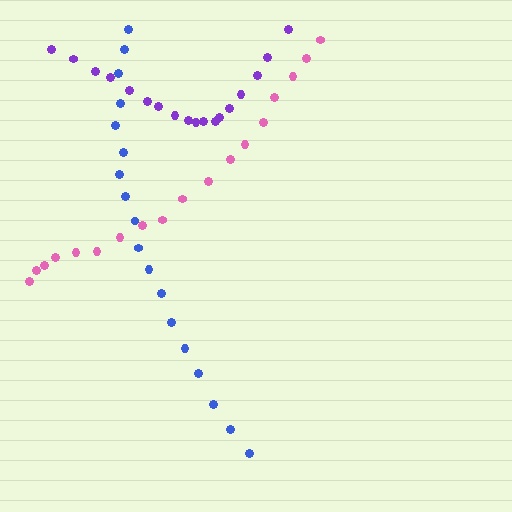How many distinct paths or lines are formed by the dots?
There are 3 distinct paths.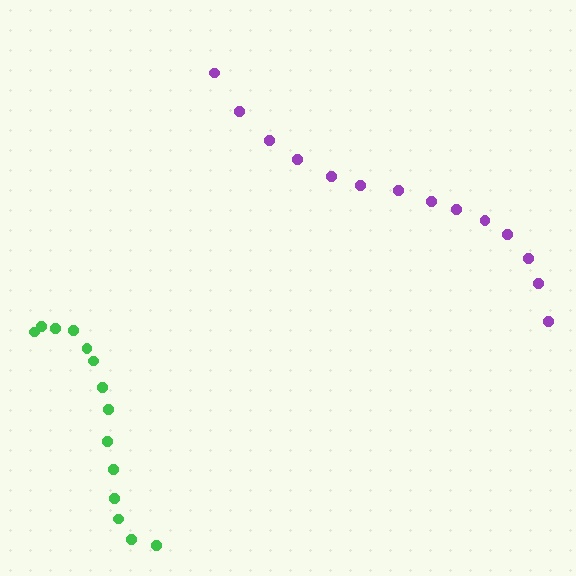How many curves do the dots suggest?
There are 2 distinct paths.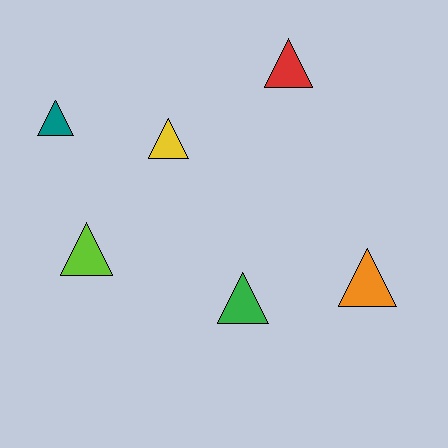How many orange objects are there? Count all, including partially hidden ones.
There is 1 orange object.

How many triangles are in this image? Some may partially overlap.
There are 6 triangles.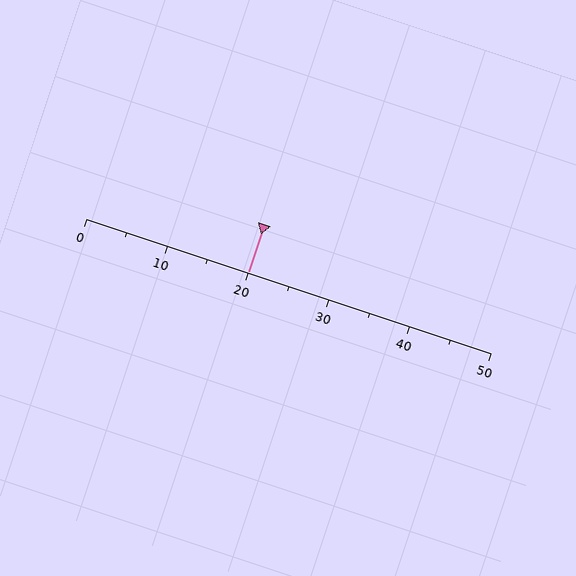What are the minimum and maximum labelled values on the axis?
The axis runs from 0 to 50.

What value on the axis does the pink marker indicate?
The marker indicates approximately 20.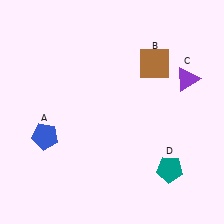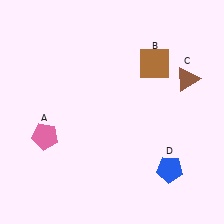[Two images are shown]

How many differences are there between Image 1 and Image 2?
There are 3 differences between the two images.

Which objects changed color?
A changed from blue to pink. C changed from purple to brown. D changed from teal to blue.